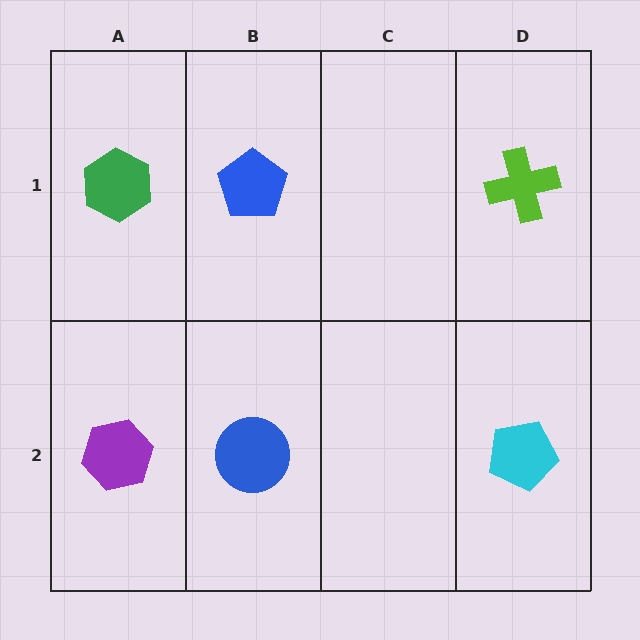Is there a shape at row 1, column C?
No, that cell is empty.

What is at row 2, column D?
A cyan pentagon.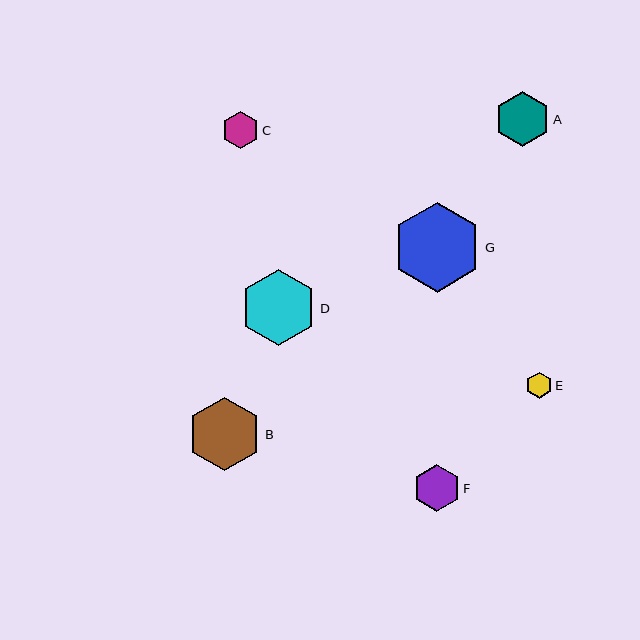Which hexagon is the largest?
Hexagon G is the largest with a size of approximately 90 pixels.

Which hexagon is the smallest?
Hexagon E is the smallest with a size of approximately 26 pixels.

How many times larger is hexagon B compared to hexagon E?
Hexagon B is approximately 2.8 times the size of hexagon E.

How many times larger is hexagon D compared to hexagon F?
Hexagon D is approximately 1.6 times the size of hexagon F.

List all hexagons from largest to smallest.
From largest to smallest: G, D, B, A, F, C, E.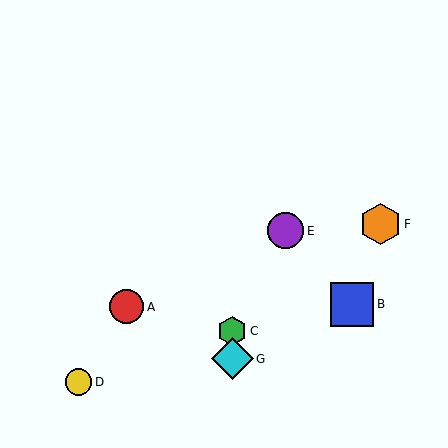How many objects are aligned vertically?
2 objects (C, G) are aligned vertically.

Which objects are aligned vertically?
Objects C, G are aligned vertically.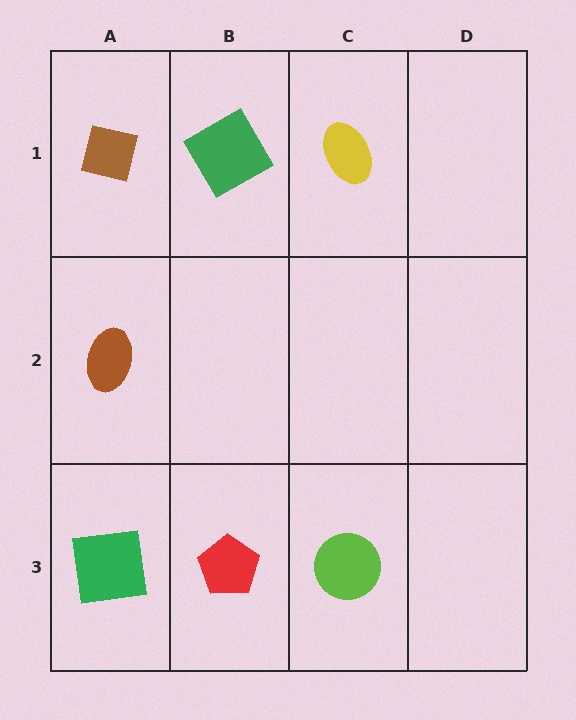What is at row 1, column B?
A green square.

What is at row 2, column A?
A brown ellipse.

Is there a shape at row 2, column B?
No, that cell is empty.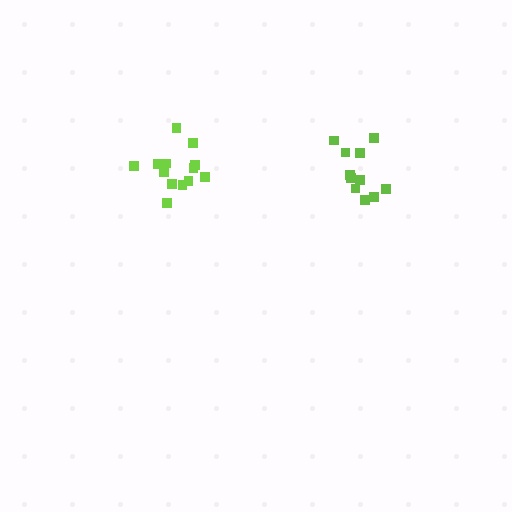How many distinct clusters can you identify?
There are 2 distinct clusters.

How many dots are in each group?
Group 1: 11 dots, Group 2: 13 dots (24 total).